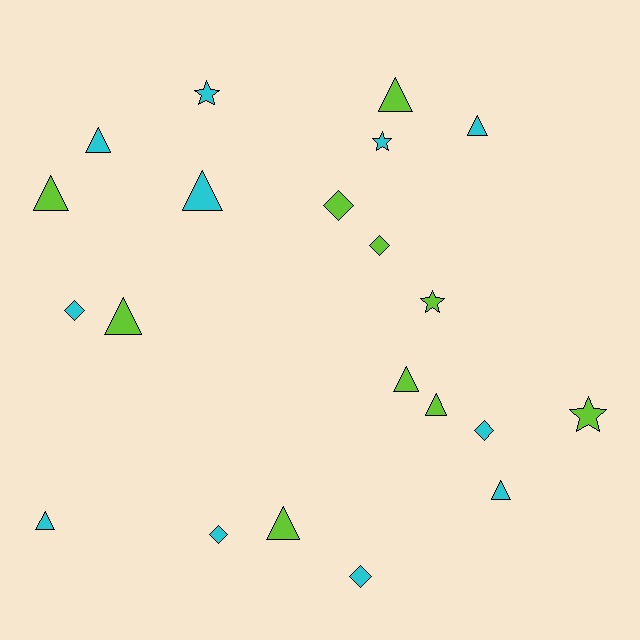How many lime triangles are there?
There are 6 lime triangles.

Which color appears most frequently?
Cyan, with 11 objects.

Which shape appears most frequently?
Triangle, with 11 objects.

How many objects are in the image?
There are 21 objects.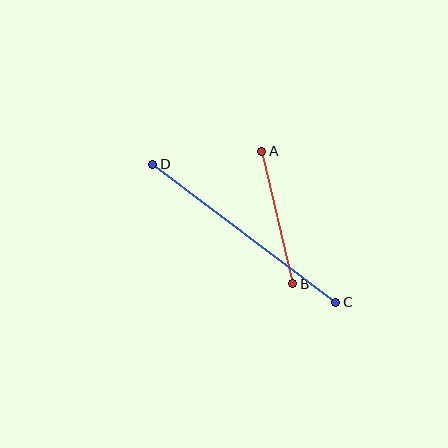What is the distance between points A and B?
The distance is approximately 136 pixels.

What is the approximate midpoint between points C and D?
The midpoint is at approximately (244, 233) pixels.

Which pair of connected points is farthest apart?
Points C and D are farthest apart.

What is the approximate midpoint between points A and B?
The midpoint is at approximately (277, 217) pixels.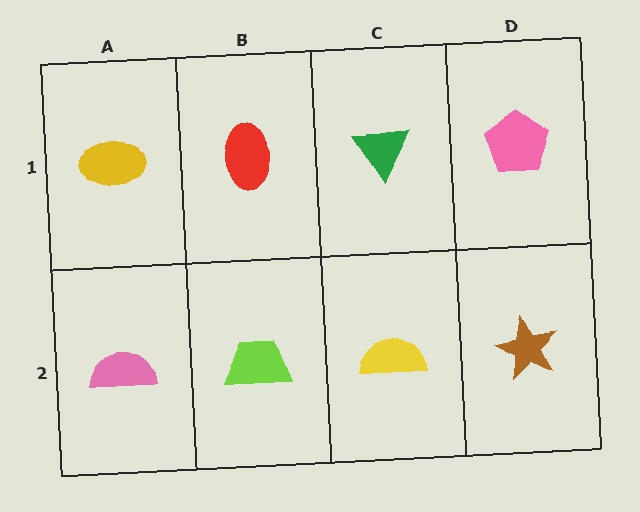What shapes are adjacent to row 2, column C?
A green triangle (row 1, column C), a lime trapezoid (row 2, column B), a brown star (row 2, column D).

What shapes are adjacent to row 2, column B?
A red ellipse (row 1, column B), a pink semicircle (row 2, column A), a yellow semicircle (row 2, column C).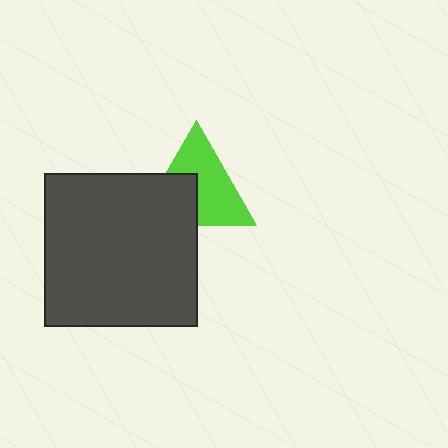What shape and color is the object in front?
The object in front is a dark gray square.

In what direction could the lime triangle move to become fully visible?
The lime triangle could move toward the upper-right. That would shift it out from behind the dark gray square entirely.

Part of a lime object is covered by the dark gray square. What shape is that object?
It is a triangle.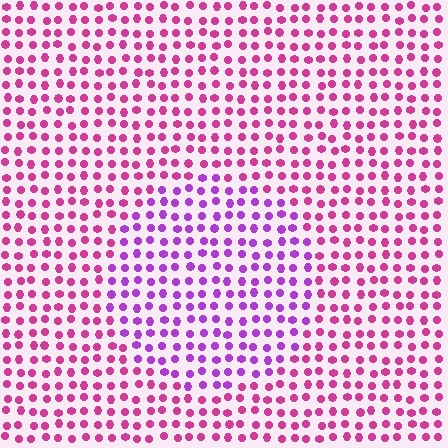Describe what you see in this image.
The image is filled with small magenta elements in a uniform arrangement. A circle-shaped region is visible where the elements are tinted to a slightly different hue, forming a subtle color boundary.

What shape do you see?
I see a circle.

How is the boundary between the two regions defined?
The boundary is defined purely by a slight shift in hue (about 36 degrees). Spacing, size, and orientation are identical on both sides.